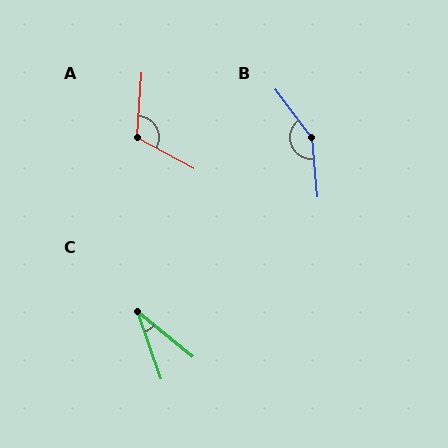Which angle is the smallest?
C, at approximately 31 degrees.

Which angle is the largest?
B, at approximately 149 degrees.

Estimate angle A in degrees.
Approximately 114 degrees.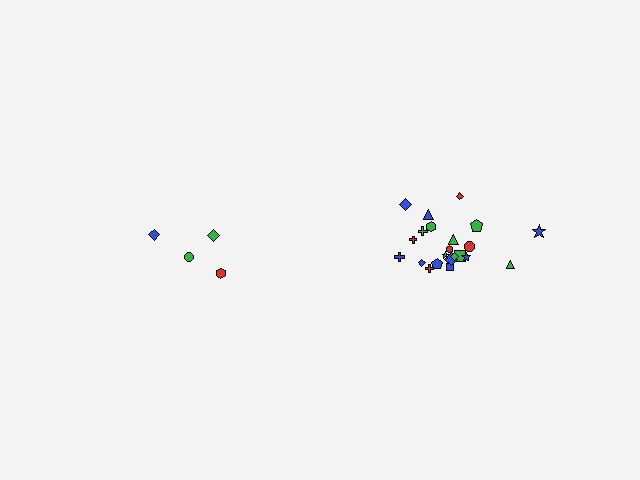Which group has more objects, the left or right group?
The right group.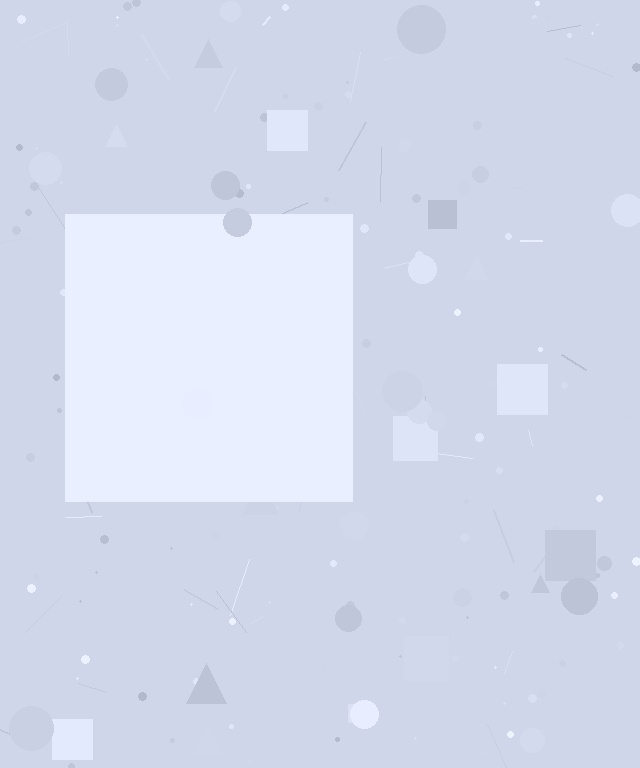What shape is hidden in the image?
A square is hidden in the image.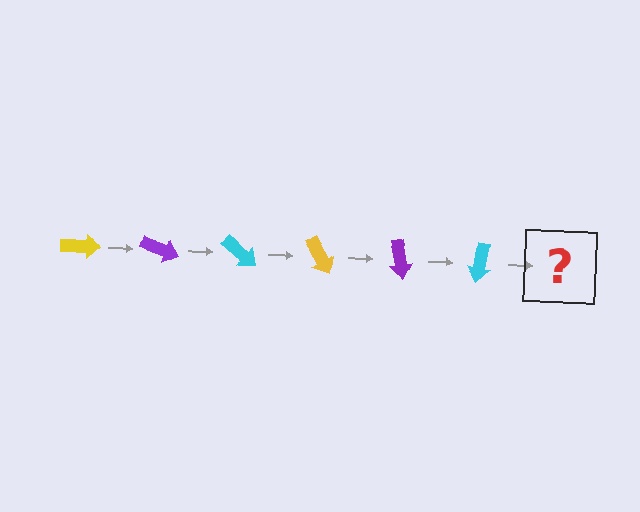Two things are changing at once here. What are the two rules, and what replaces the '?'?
The two rules are that it rotates 20 degrees each step and the color cycles through yellow, purple, and cyan. The '?' should be a yellow arrow, rotated 120 degrees from the start.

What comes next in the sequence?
The next element should be a yellow arrow, rotated 120 degrees from the start.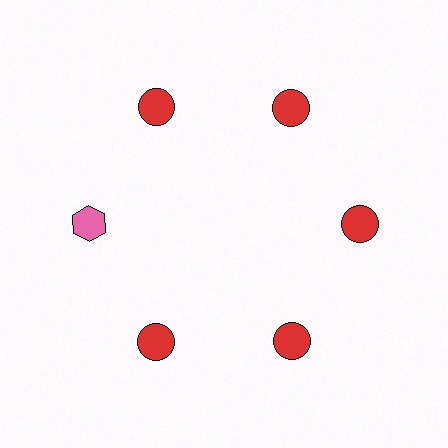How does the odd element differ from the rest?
It differs in both color (pink instead of red) and shape (hexagon instead of circle).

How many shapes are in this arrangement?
There are 6 shapes arranged in a ring pattern.